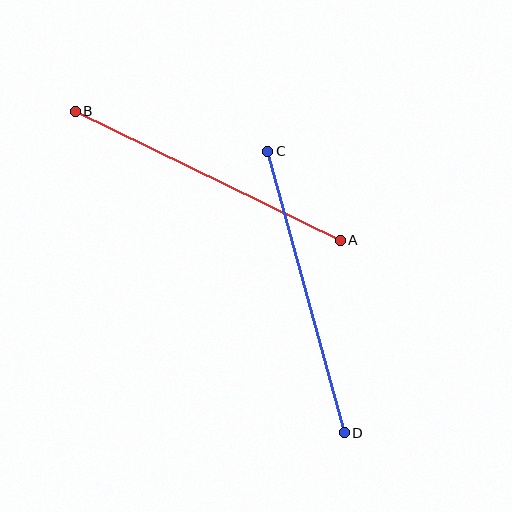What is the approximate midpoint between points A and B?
The midpoint is at approximately (208, 176) pixels.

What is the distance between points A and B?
The distance is approximately 295 pixels.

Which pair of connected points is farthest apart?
Points A and B are farthest apart.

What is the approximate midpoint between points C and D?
The midpoint is at approximately (306, 292) pixels.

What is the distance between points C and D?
The distance is approximately 292 pixels.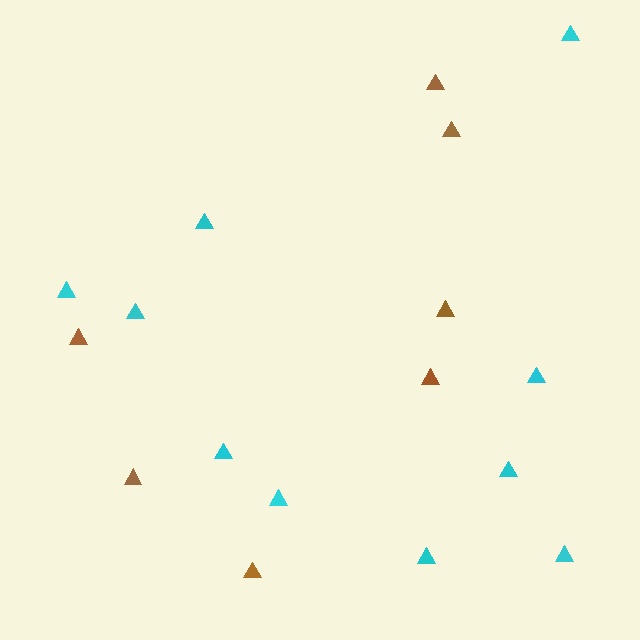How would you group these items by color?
There are 2 groups: one group of brown triangles (7) and one group of cyan triangles (10).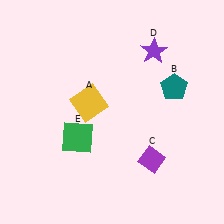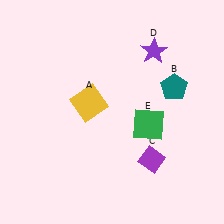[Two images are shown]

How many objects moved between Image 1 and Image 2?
1 object moved between the two images.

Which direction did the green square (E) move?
The green square (E) moved right.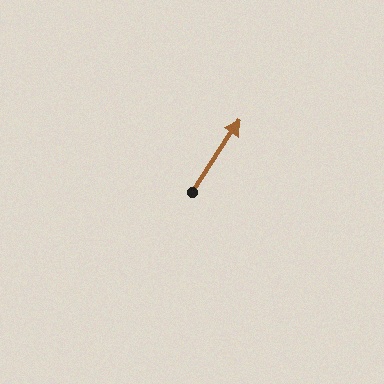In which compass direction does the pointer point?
Northeast.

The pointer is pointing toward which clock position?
Roughly 1 o'clock.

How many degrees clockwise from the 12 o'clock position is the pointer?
Approximately 33 degrees.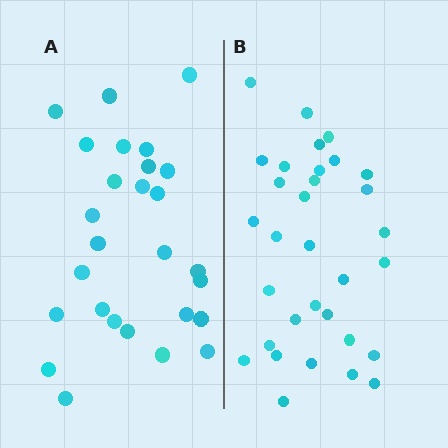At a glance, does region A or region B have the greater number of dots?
Region B (the right region) has more dots.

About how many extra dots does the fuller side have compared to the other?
Region B has about 5 more dots than region A.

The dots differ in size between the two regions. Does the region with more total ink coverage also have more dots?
No. Region A has more total ink coverage because its dots are larger, but region B actually contains more individual dots. Total area can be misleading — the number of items is what matters here.